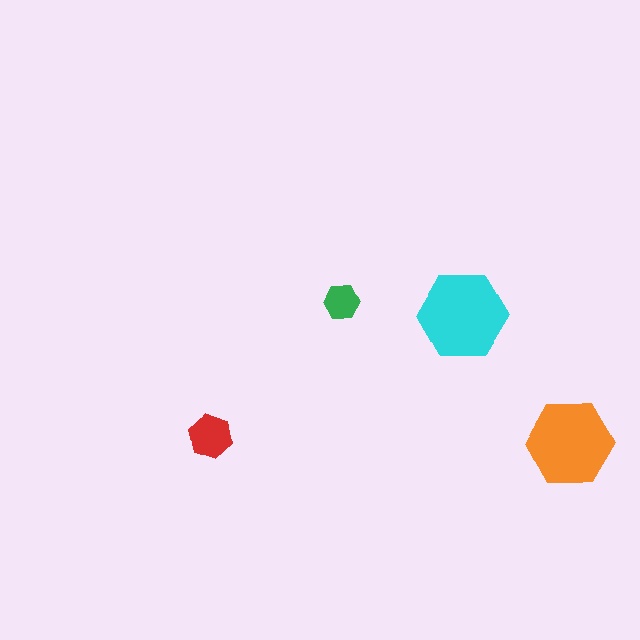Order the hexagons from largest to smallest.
the cyan one, the orange one, the red one, the green one.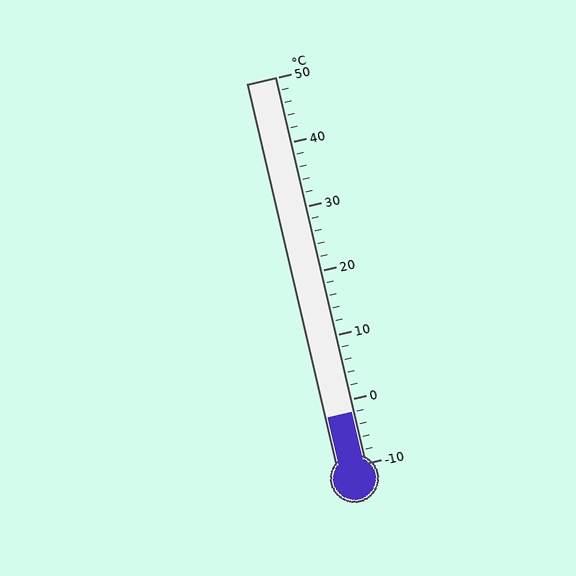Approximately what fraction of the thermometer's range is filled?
The thermometer is filled to approximately 15% of its range.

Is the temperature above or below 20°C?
The temperature is below 20°C.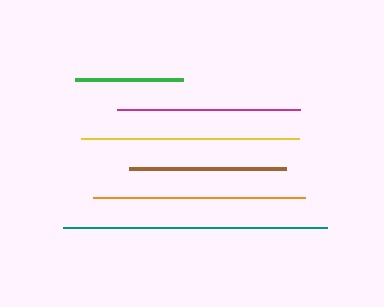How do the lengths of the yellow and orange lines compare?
The yellow and orange lines are approximately the same length.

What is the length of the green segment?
The green segment is approximately 108 pixels long.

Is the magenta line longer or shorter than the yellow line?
The yellow line is longer than the magenta line.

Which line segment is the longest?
The teal line is the longest at approximately 264 pixels.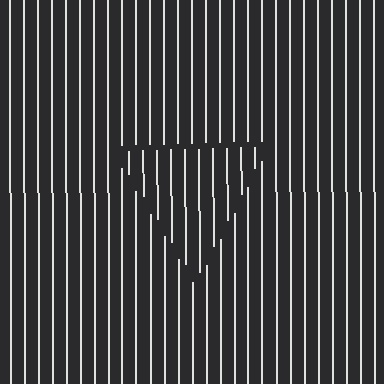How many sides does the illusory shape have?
3 sides — the line-ends trace a triangle.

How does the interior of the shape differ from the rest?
The interior of the shape contains the same grating, shifted by half a period — the contour is defined by the phase discontinuity where line-ends from the inner and outer gratings abut.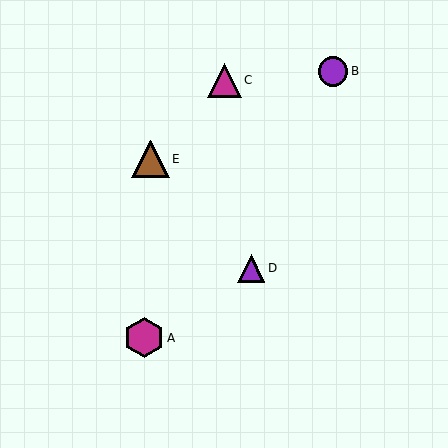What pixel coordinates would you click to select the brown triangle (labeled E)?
Click at (151, 159) to select the brown triangle E.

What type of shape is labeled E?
Shape E is a brown triangle.